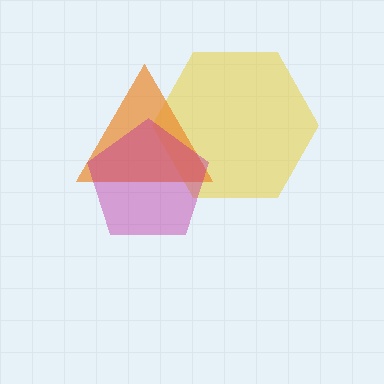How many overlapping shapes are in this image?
There are 3 overlapping shapes in the image.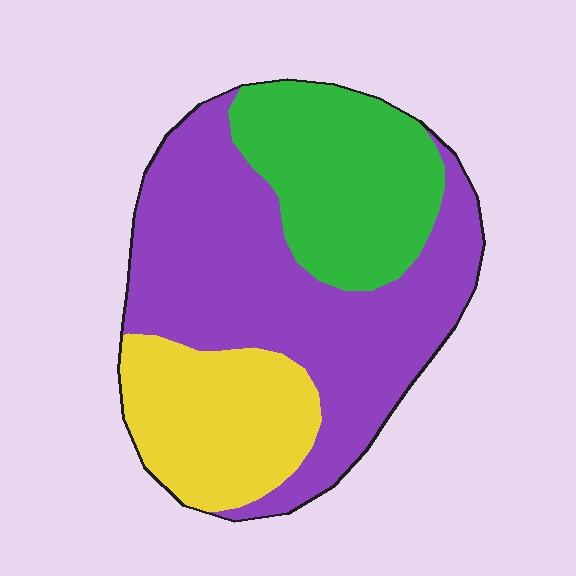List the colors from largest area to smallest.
From largest to smallest: purple, green, yellow.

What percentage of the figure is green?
Green covers roughly 25% of the figure.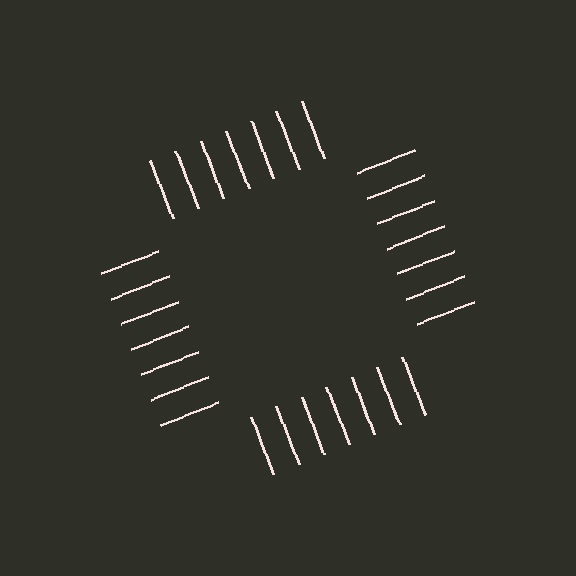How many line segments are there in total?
28 — 7 along each of the 4 edges.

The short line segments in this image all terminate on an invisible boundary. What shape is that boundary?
An illusory square — the line segments terminate on its edges but no continuous stroke is drawn.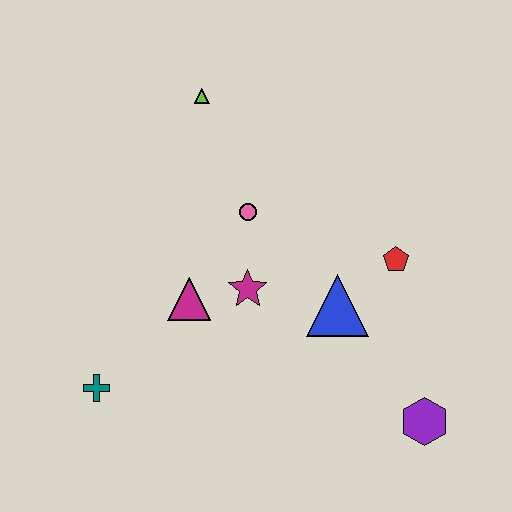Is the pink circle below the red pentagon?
No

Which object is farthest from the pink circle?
The purple hexagon is farthest from the pink circle.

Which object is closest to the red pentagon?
The blue triangle is closest to the red pentagon.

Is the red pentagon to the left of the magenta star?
No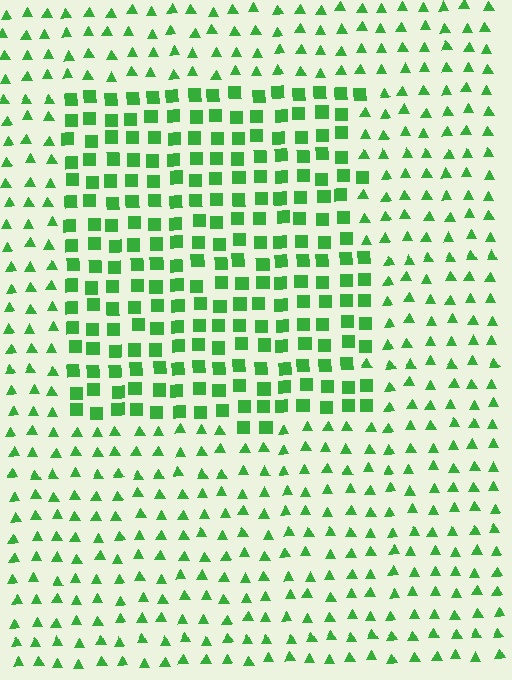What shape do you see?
I see a rectangle.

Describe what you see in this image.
The image is filled with small green elements arranged in a uniform grid. A rectangle-shaped region contains squares, while the surrounding area contains triangles. The boundary is defined purely by the change in element shape.